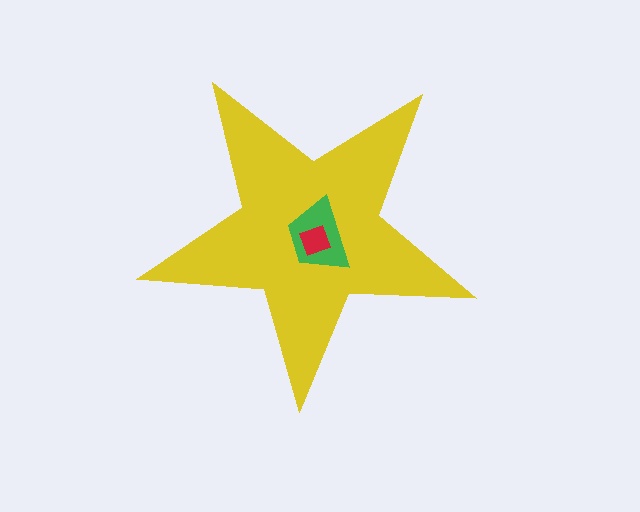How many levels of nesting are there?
3.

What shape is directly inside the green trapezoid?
The red square.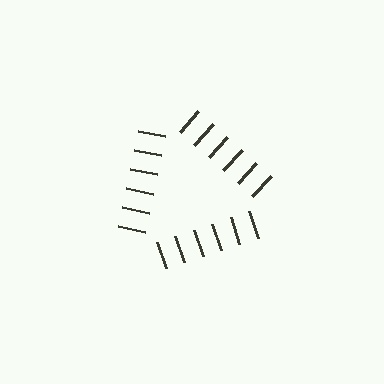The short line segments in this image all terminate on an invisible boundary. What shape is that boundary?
An illusory triangle — the line segments terminate on its edges but no continuous stroke is drawn.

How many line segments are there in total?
18 — 6 along each of the 3 edges.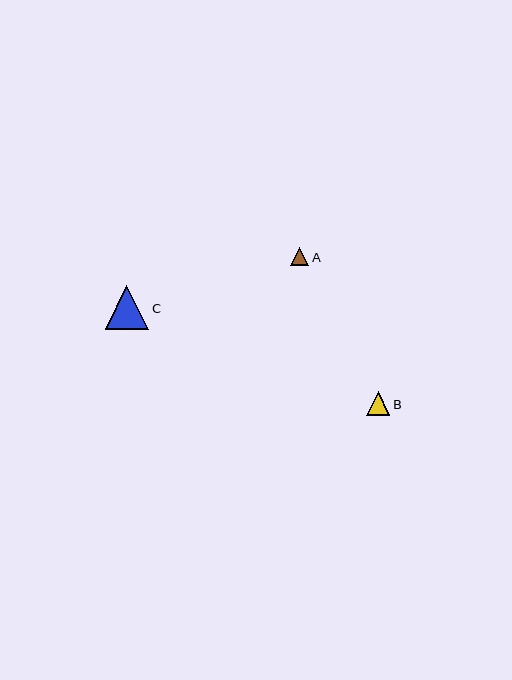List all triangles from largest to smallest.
From largest to smallest: C, B, A.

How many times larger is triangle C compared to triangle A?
Triangle C is approximately 2.4 times the size of triangle A.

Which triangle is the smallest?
Triangle A is the smallest with a size of approximately 18 pixels.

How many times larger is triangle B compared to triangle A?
Triangle B is approximately 1.3 times the size of triangle A.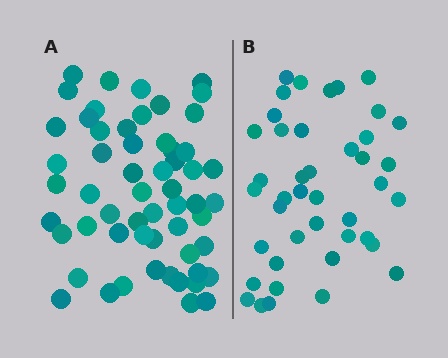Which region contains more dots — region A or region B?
Region A (the left region) has more dots.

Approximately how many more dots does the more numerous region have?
Region A has approximately 15 more dots than region B.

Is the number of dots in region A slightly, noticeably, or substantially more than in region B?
Region A has noticeably more, but not dramatically so. The ratio is roughly 1.4 to 1.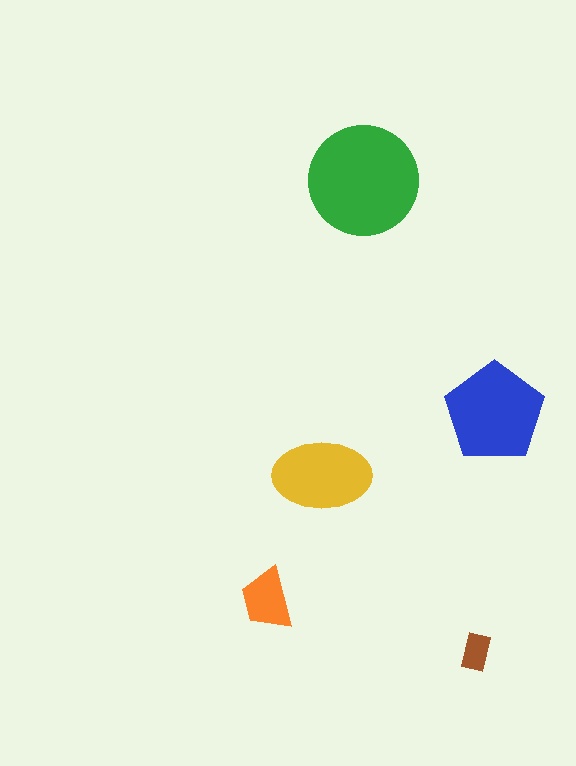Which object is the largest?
The green circle.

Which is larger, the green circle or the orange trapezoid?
The green circle.